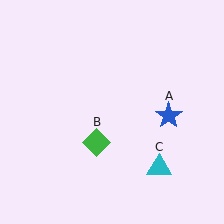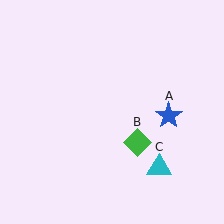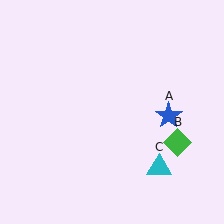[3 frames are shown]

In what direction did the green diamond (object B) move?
The green diamond (object B) moved right.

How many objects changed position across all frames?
1 object changed position: green diamond (object B).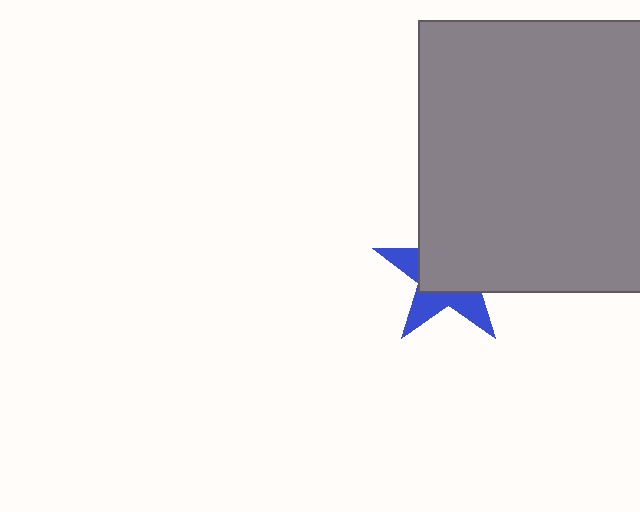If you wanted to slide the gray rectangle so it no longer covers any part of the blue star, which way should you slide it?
Slide it toward the upper-right — that is the most direct way to separate the two shapes.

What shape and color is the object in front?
The object in front is a gray rectangle.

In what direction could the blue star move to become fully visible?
The blue star could move toward the lower-left. That would shift it out from behind the gray rectangle entirely.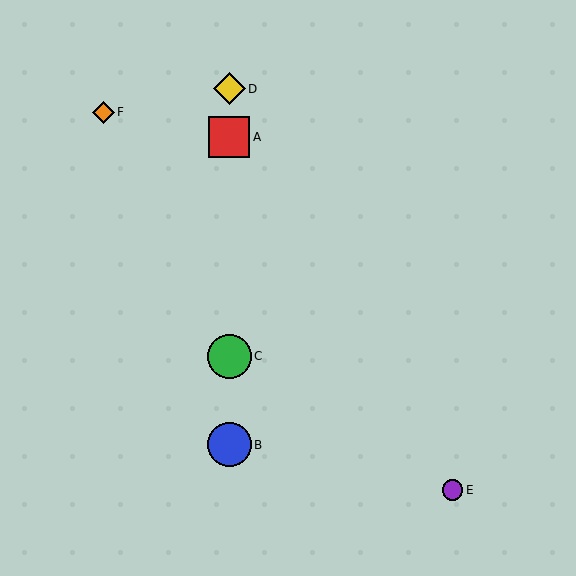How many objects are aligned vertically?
4 objects (A, B, C, D) are aligned vertically.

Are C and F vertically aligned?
No, C is at x≈229 and F is at x≈103.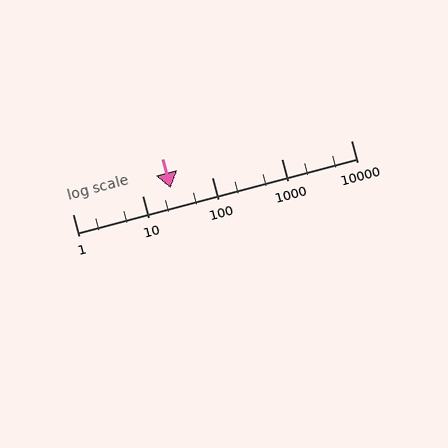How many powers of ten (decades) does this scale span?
The scale spans 4 decades, from 1 to 10000.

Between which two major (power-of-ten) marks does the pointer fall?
The pointer is between 10 and 100.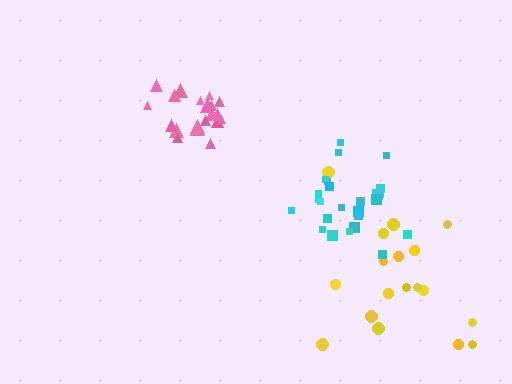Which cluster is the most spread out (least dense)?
Yellow.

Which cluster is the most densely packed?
Pink.